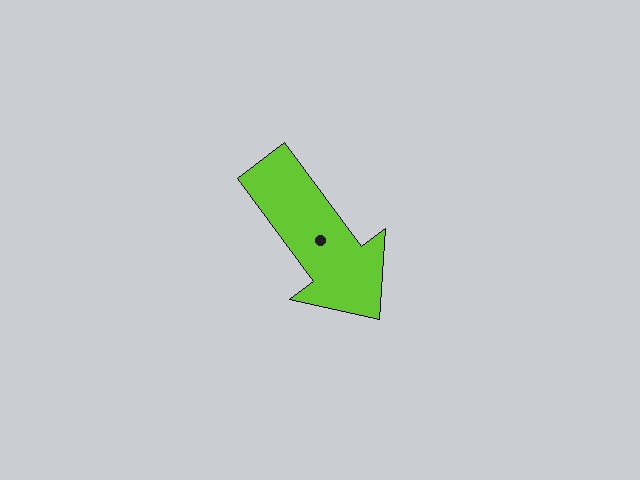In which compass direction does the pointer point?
Southeast.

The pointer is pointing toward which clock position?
Roughly 5 o'clock.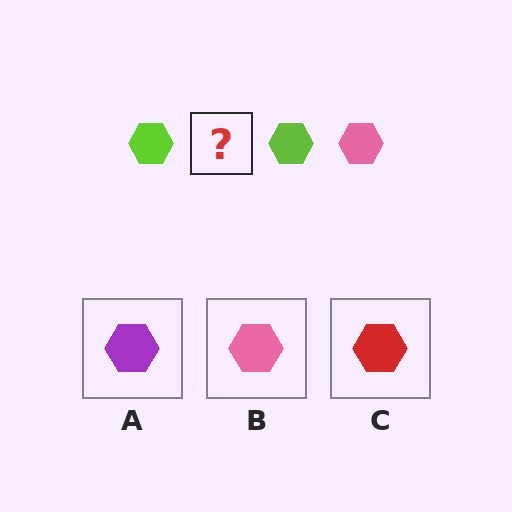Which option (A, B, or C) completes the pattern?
B.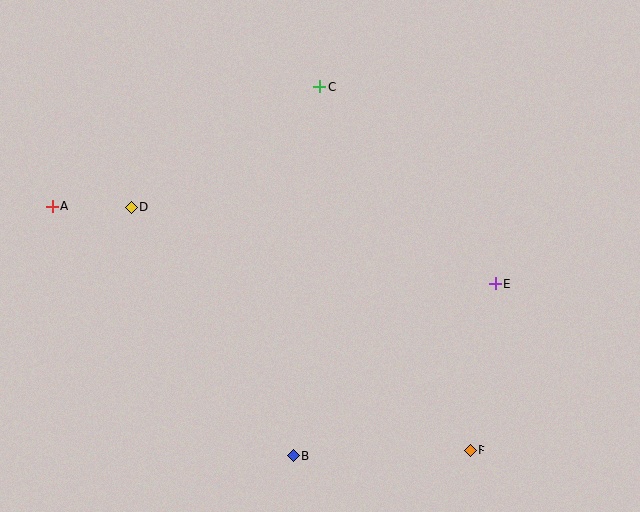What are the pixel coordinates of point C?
Point C is at (319, 87).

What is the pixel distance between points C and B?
The distance between C and B is 370 pixels.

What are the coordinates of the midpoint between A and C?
The midpoint between A and C is at (186, 146).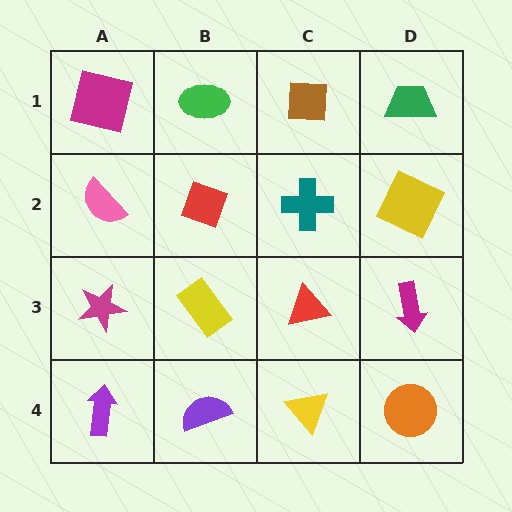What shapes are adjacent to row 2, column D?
A green trapezoid (row 1, column D), a magenta arrow (row 3, column D), a teal cross (row 2, column C).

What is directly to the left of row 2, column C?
A red diamond.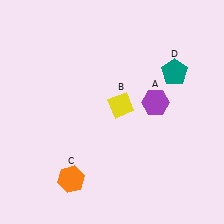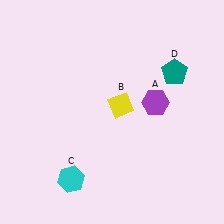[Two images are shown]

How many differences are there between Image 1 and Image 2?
There is 1 difference between the two images.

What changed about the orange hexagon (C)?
In Image 1, C is orange. In Image 2, it changed to cyan.